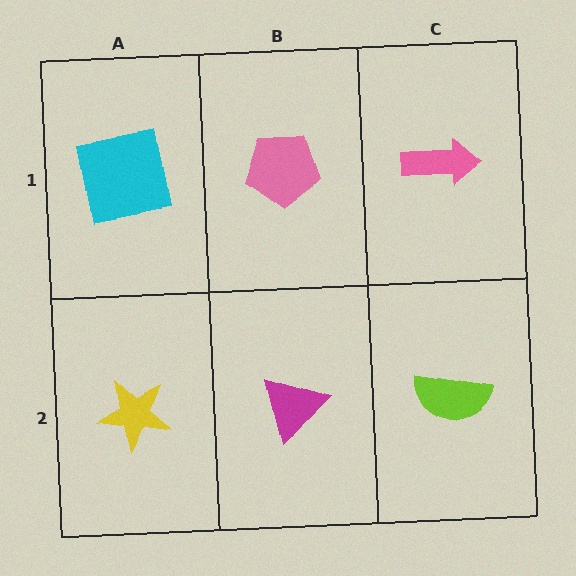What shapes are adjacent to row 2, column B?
A pink pentagon (row 1, column B), a yellow star (row 2, column A), a lime semicircle (row 2, column C).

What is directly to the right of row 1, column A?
A pink pentagon.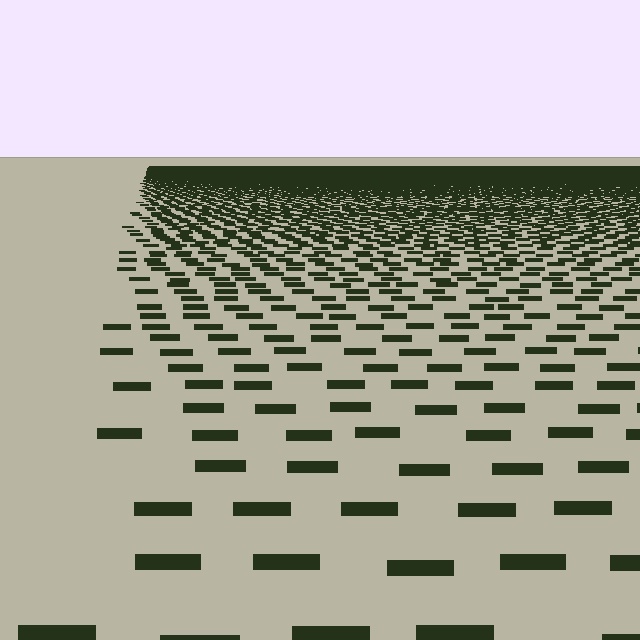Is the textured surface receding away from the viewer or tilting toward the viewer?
The surface is receding away from the viewer. Texture elements get smaller and denser toward the top.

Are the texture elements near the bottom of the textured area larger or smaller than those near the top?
Larger. Near the bottom, elements are closer to the viewer and appear at a bigger on-screen size.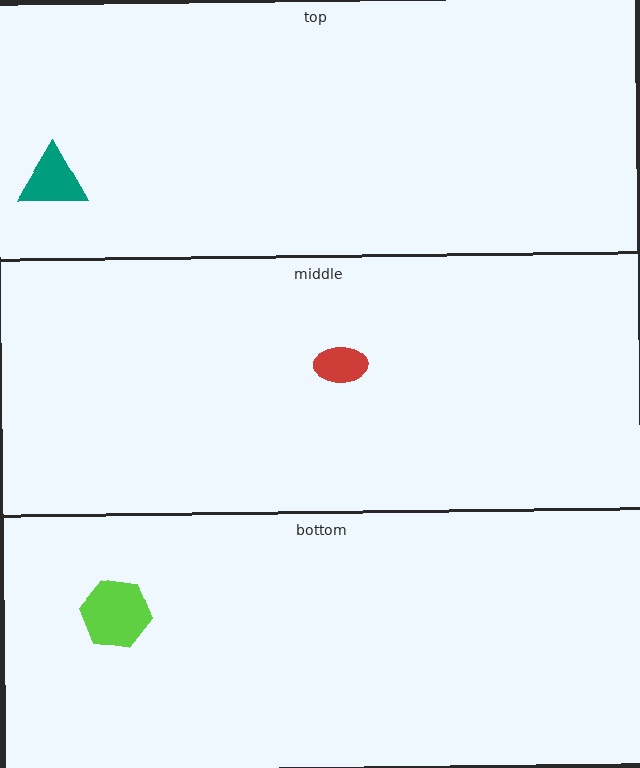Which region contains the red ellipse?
The middle region.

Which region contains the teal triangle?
The top region.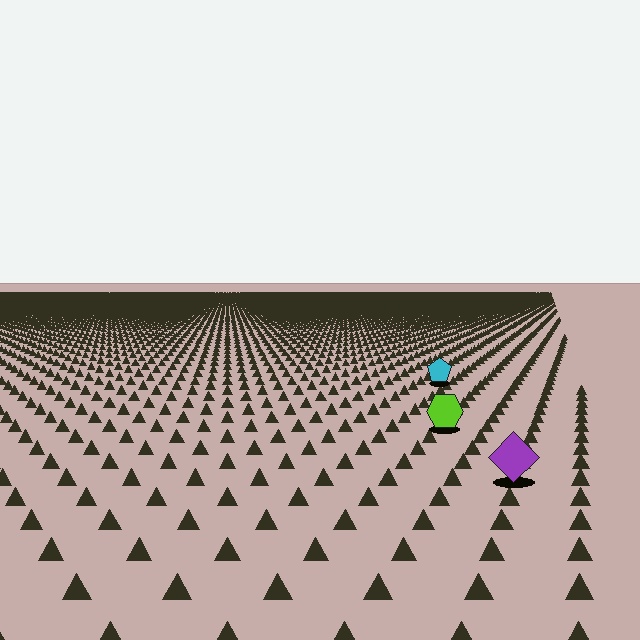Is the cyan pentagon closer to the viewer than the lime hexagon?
No. The lime hexagon is closer — you can tell from the texture gradient: the ground texture is coarser near it.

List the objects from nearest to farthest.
From nearest to farthest: the purple diamond, the lime hexagon, the cyan pentagon.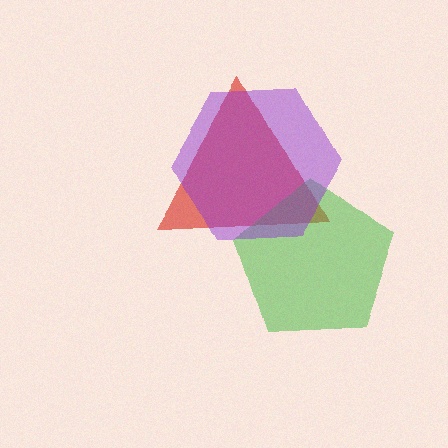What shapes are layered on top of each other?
The layered shapes are: a red triangle, a green pentagon, a purple hexagon.